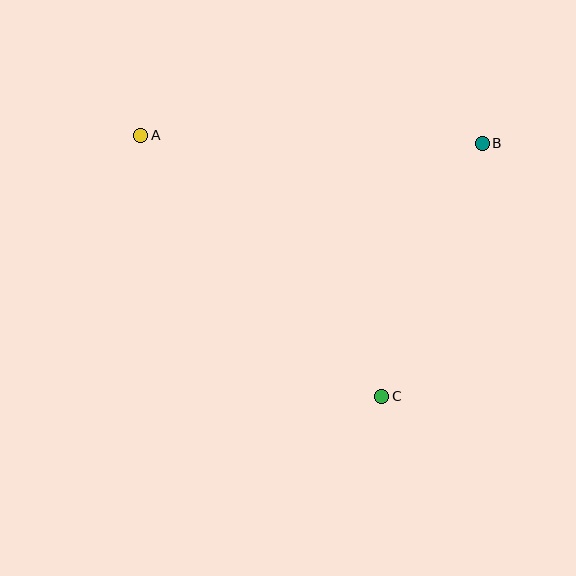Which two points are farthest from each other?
Points A and C are farthest from each other.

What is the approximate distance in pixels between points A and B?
The distance between A and B is approximately 342 pixels.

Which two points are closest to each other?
Points B and C are closest to each other.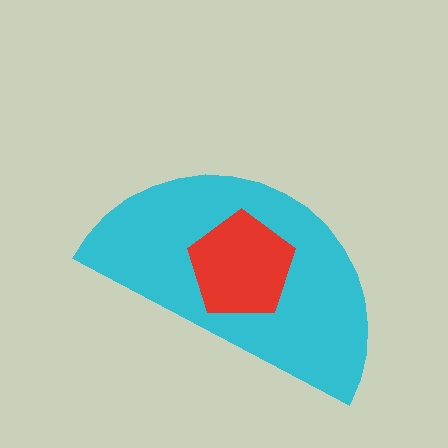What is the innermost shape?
The red pentagon.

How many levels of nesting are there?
2.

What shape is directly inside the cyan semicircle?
The red pentagon.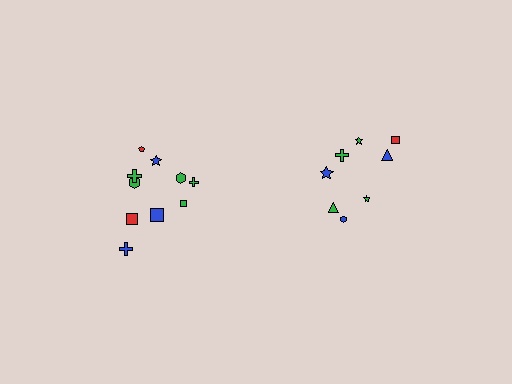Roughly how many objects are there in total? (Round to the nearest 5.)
Roughly 20 objects in total.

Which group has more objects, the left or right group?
The left group.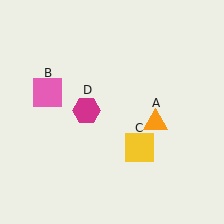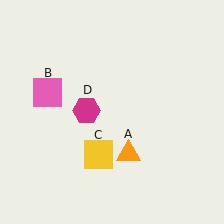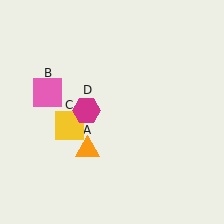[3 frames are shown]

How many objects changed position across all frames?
2 objects changed position: orange triangle (object A), yellow square (object C).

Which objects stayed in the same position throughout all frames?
Pink square (object B) and magenta hexagon (object D) remained stationary.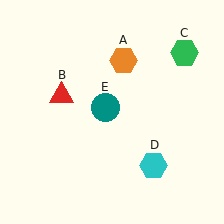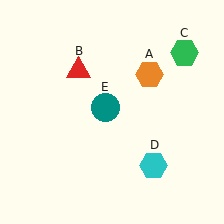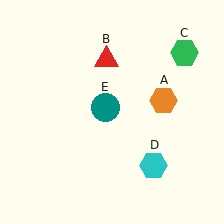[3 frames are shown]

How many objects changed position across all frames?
2 objects changed position: orange hexagon (object A), red triangle (object B).